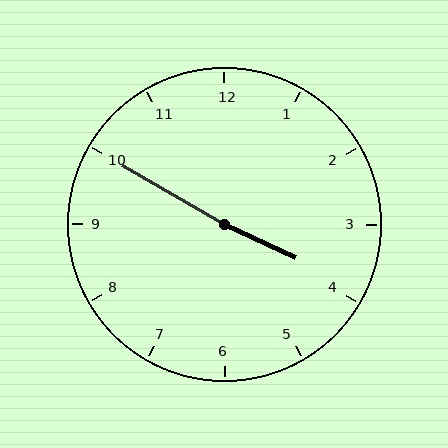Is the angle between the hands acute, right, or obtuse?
It is obtuse.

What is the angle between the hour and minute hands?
Approximately 175 degrees.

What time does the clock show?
3:50.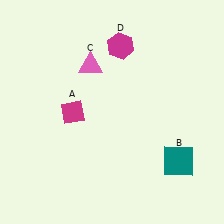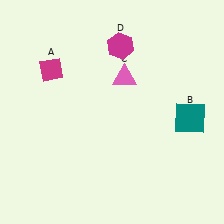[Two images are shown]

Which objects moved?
The objects that moved are: the magenta diamond (A), the teal square (B), the pink triangle (C).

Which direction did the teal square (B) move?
The teal square (B) moved up.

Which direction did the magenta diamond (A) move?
The magenta diamond (A) moved up.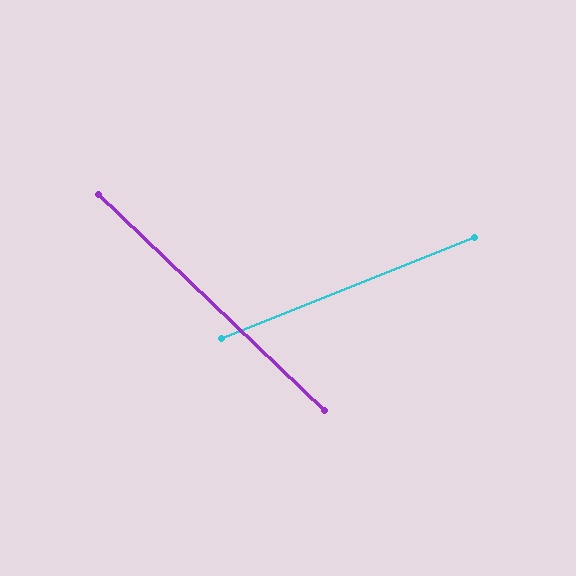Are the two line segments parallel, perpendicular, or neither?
Neither parallel nor perpendicular — they differ by about 66°.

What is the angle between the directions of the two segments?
Approximately 66 degrees.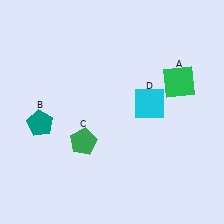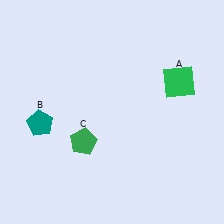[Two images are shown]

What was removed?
The cyan square (D) was removed in Image 2.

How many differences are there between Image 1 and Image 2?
There is 1 difference between the two images.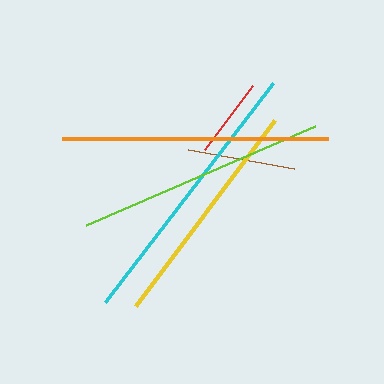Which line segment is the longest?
The cyan line is the longest at approximately 276 pixels.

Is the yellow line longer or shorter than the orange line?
The orange line is longer than the yellow line.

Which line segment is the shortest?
The red line is the shortest at approximately 80 pixels.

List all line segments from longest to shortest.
From longest to shortest: cyan, orange, lime, yellow, brown, red.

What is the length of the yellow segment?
The yellow segment is approximately 232 pixels long.